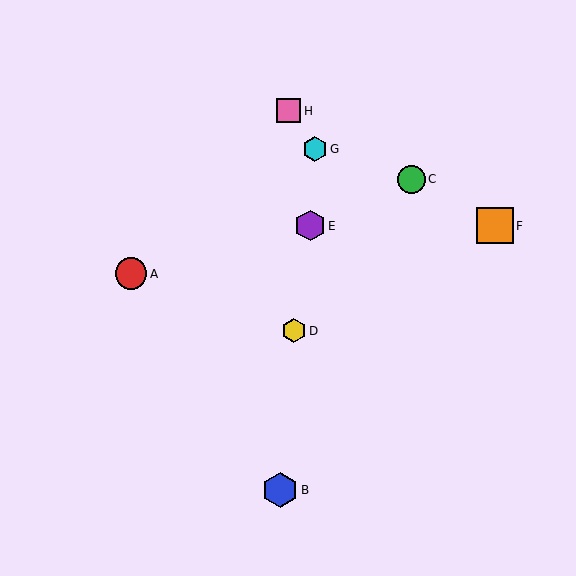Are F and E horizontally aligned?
Yes, both are at y≈226.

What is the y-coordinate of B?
Object B is at y≈490.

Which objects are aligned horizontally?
Objects E, F are aligned horizontally.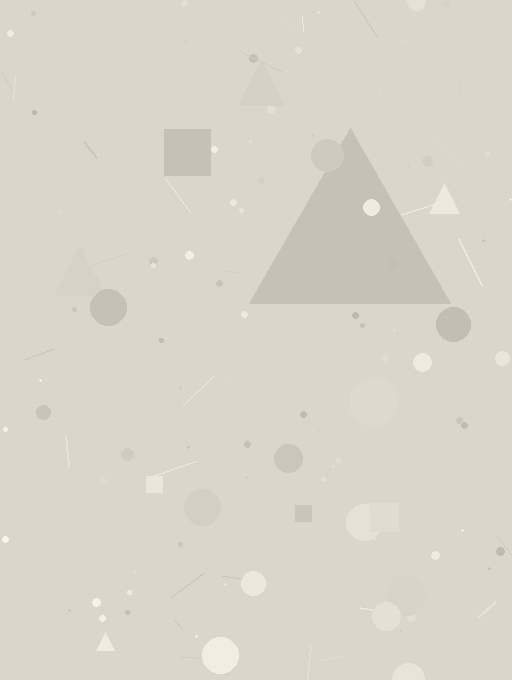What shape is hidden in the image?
A triangle is hidden in the image.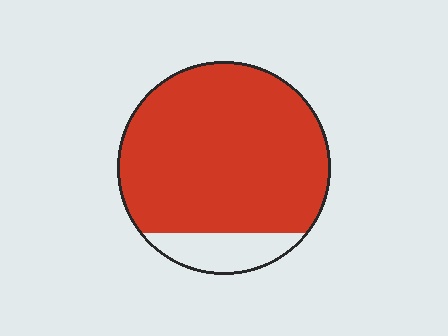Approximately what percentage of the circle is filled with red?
Approximately 85%.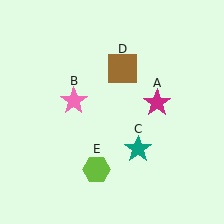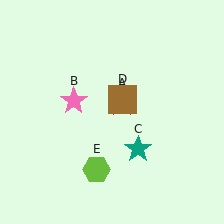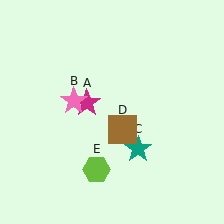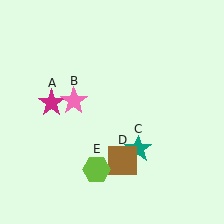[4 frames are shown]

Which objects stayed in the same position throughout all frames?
Pink star (object B) and teal star (object C) and lime hexagon (object E) remained stationary.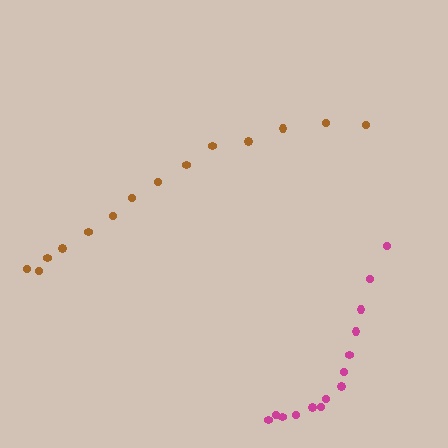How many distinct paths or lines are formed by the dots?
There are 2 distinct paths.